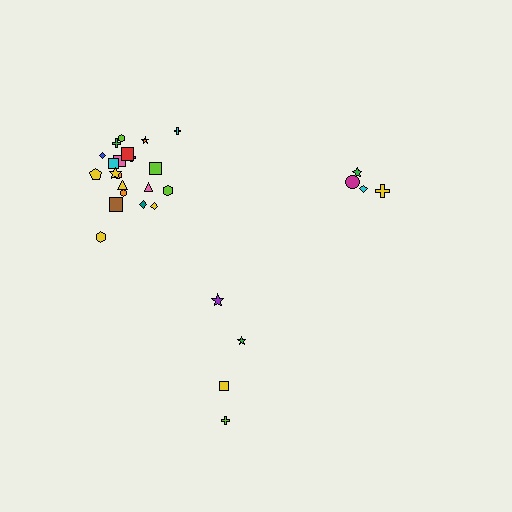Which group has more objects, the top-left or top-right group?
The top-left group.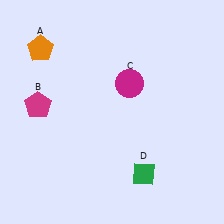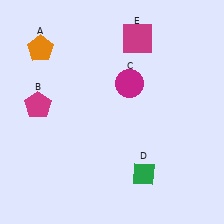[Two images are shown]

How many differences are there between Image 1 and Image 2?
There is 1 difference between the two images.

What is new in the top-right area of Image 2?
A magenta square (E) was added in the top-right area of Image 2.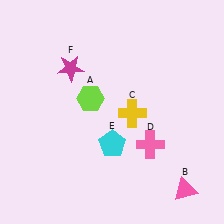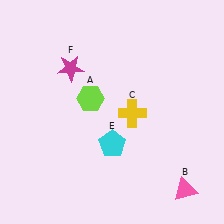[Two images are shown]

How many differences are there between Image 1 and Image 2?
There is 1 difference between the two images.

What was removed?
The pink cross (D) was removed in Image 2.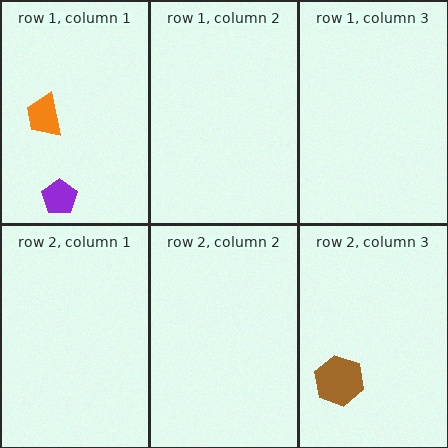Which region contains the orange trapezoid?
The row 1, column 1 region.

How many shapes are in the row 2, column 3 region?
1.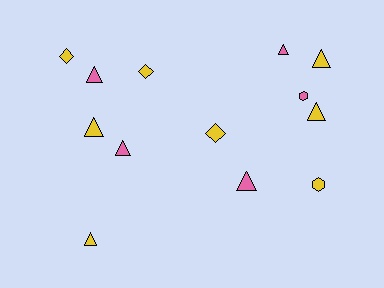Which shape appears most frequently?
Triangle, with 8 objects.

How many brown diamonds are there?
There are no brown diamonds.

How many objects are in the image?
There are 13 objects.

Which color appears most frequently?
Yellow, with 8 objects.